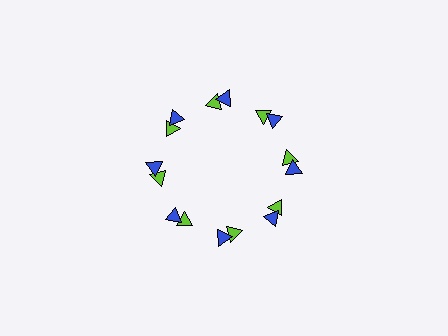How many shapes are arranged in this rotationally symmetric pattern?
There are 16 shapes, arranged in 8 groups of 2.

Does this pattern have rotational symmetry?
Yes, this pattern has 8-fold rotational symmetry. It looks the same after rotating 45 degrees around the center.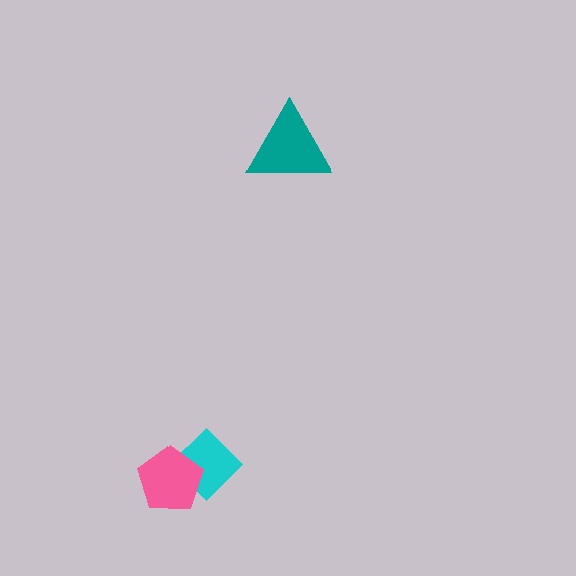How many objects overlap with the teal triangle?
0 objects overlap with the teal triangle.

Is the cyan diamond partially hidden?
Yes, it is partially covered by another shape.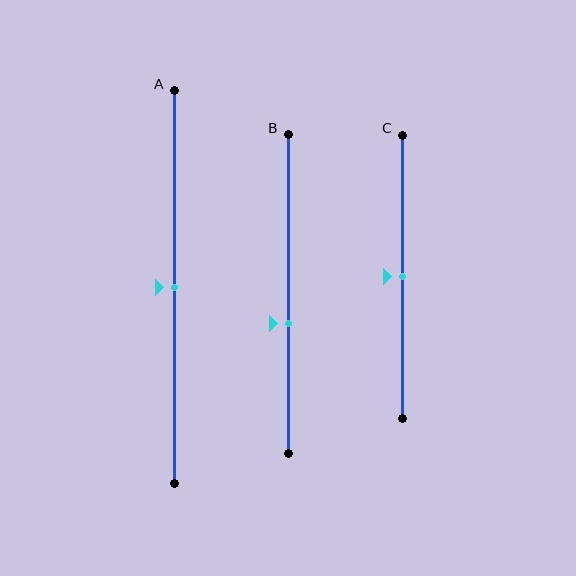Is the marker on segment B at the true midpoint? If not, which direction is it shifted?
No, the marker on segment B is shifted downward by about 9% of the segment length.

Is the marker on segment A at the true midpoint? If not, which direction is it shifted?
Yes, the marker on segment A is at the true midpoint.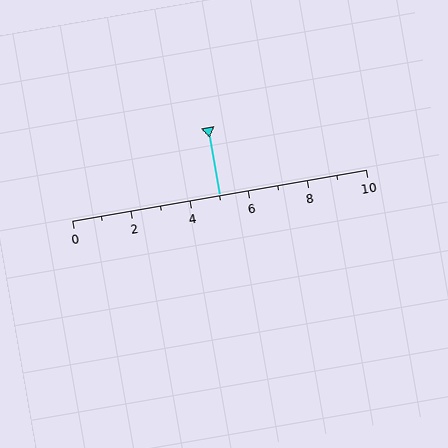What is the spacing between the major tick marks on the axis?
The major ticks are spaced 2 apart.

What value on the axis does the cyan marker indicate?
The marker indicates approximately 5.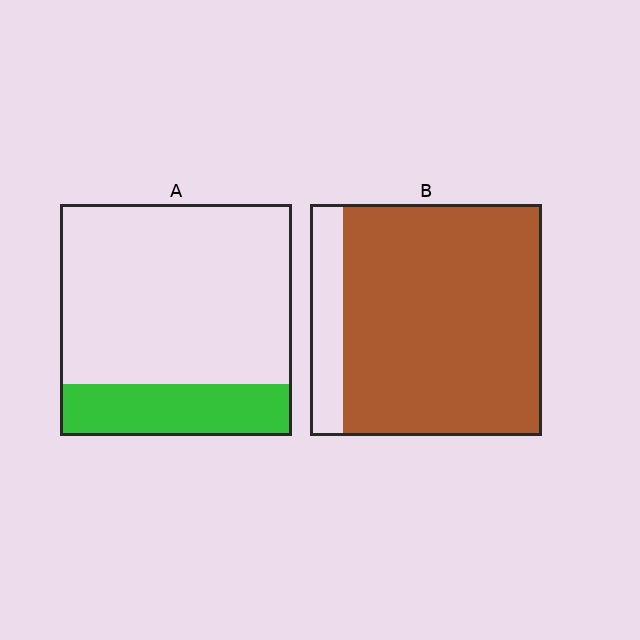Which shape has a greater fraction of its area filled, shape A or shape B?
Shape B.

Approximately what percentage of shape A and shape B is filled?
A is approximately 20% and B is approximately 85%.